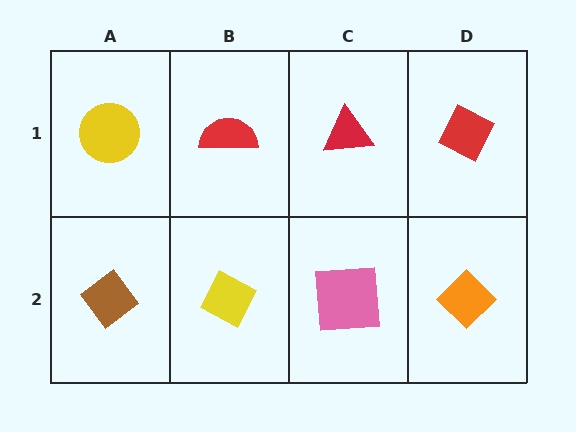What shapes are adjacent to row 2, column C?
A red triangle (row 1, column C), a yellow diamond (row 2, column B), an orange diamond (row 2, column D).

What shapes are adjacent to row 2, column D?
A red diamond (row 1, column D), a pink square (row 2, column C).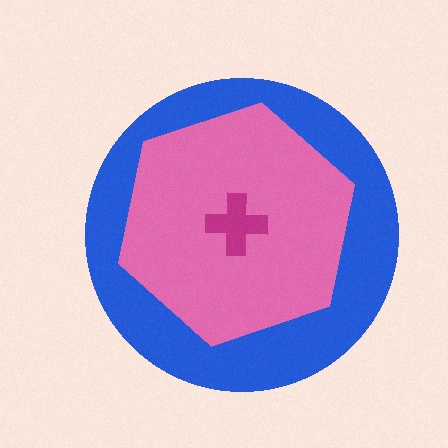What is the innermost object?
The magenta cross.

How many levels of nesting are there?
3.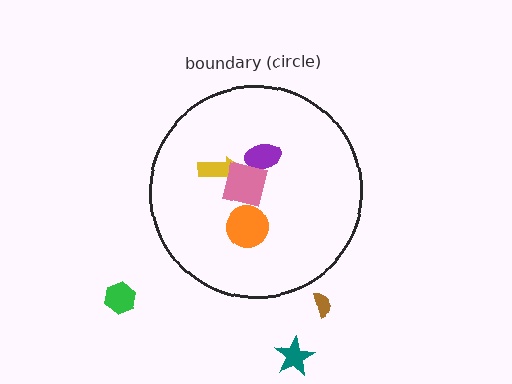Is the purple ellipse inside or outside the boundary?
Inside.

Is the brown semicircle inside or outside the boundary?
Outside.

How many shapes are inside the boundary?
4 inside, 3 outside.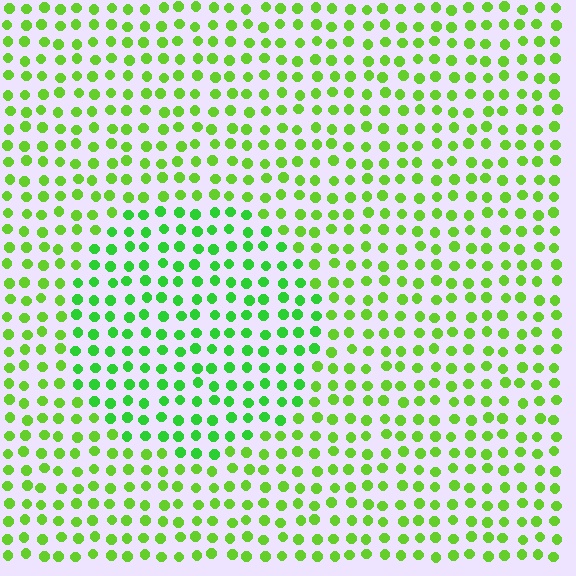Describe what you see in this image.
The image is filled with small lime elements in a uniform arrangement. A circle-shaped region is visible where the elements are tinted to a slightly different hue, forming a subtle color boundary.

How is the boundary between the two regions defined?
The boundary is defined purely by a slight shift in hue (about 24 degrees). Spacing, size, and orientation are identical on both sides.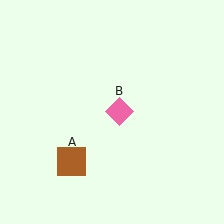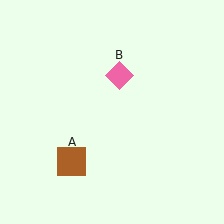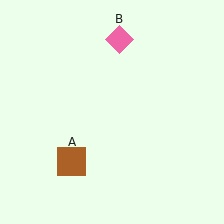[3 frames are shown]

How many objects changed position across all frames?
1 object changed position: pink diamond (object B).